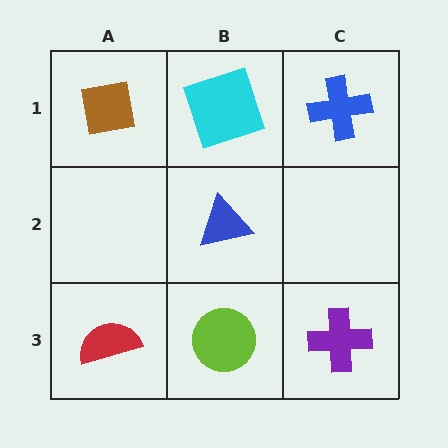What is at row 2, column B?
A blue triangle.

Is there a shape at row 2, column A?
No, that cell is empty.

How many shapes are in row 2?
1 shape.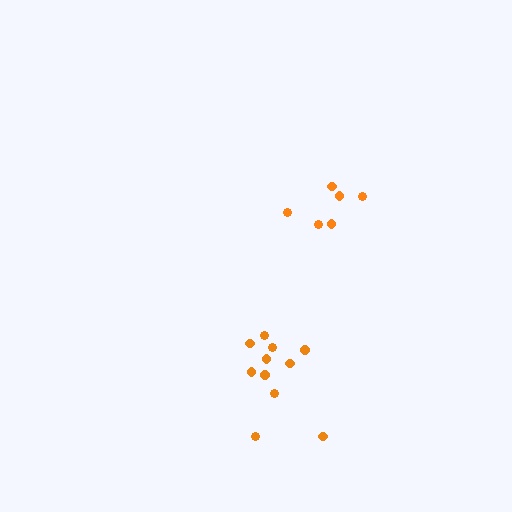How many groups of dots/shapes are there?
There are 2 groups.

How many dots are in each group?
Group 1: 11 dots, Group 2: 6 dots (17 total).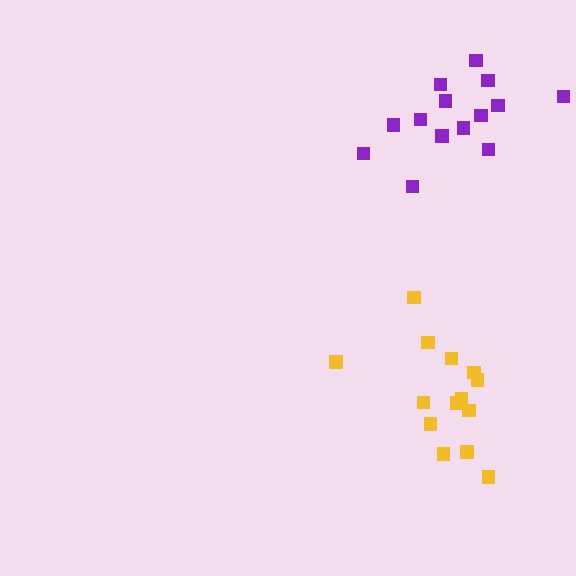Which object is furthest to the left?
The purple cluster is leftmost.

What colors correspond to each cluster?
The clusters are colored: yellow, purple.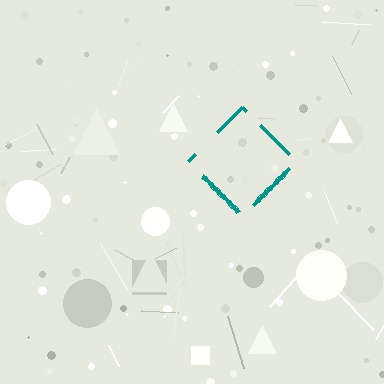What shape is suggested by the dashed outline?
The dashed outline suggests a diamond.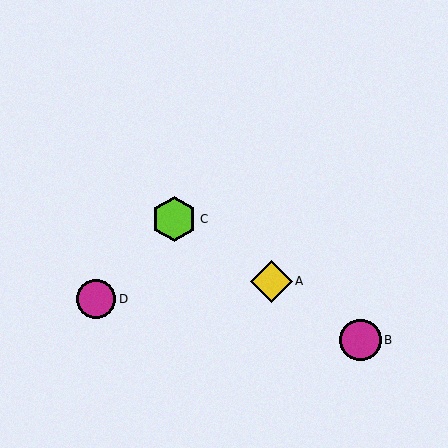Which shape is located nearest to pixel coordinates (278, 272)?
The yellow diamond (labeled A) at (271, 281) is nearest to that location.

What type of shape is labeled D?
Shape D is a magenta circle.